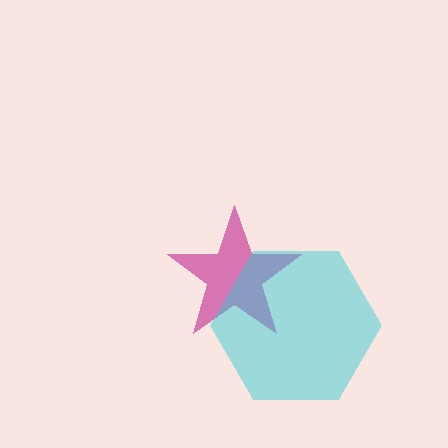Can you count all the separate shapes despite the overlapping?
Yes, there are 2 separate shapes.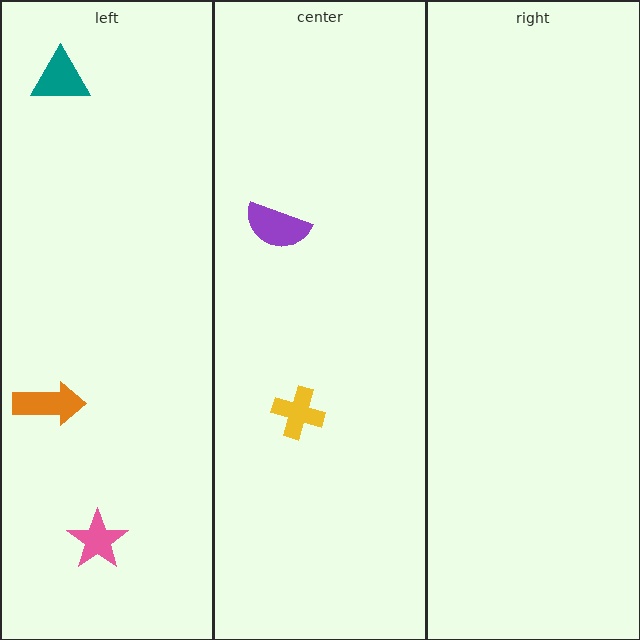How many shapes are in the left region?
3.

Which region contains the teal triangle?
The left region.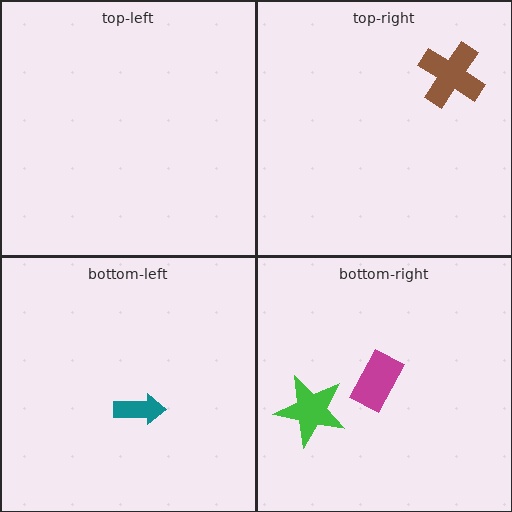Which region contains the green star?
The bottom-right region.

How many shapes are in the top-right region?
1.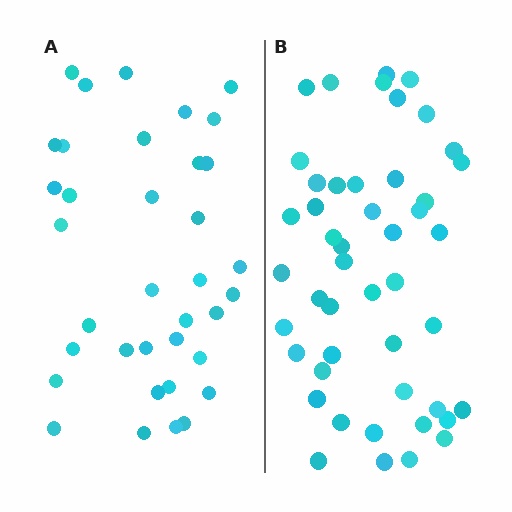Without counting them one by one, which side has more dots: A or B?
Region B (the right region) has more dots.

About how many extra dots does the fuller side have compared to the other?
Region B has roughly 12 or so more dots than region A.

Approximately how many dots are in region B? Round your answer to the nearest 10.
About 50 dots. (The exact count is 47, which rounds to 50.)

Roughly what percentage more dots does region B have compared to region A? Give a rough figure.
About 30% more.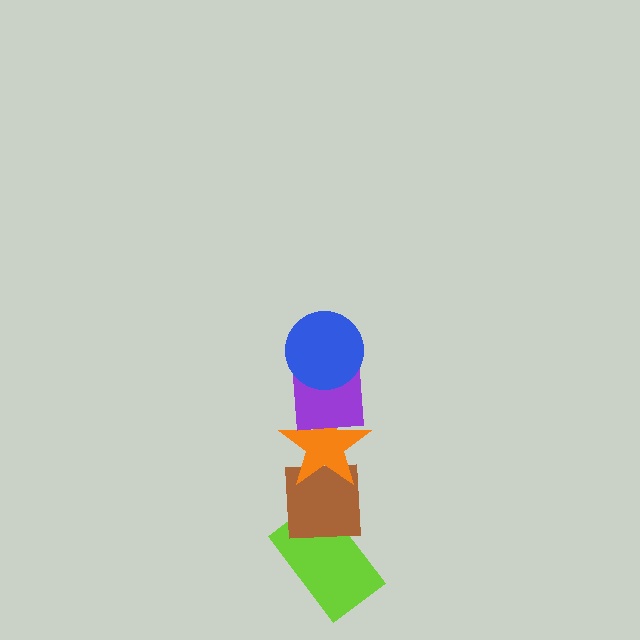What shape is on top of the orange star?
The purple square is on top of the orange star.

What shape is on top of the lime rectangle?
The brown square is on top of the lime rectangle.